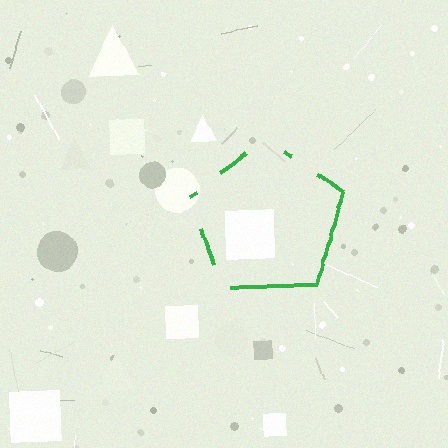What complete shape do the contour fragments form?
The contour fragments form a pentagon.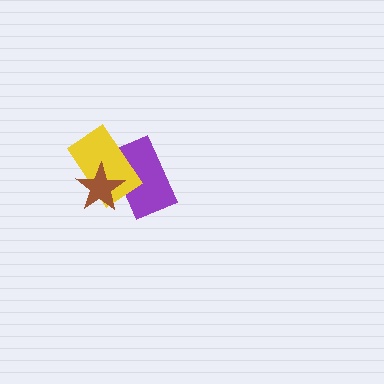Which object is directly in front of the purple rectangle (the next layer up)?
The yellow rectangle is directly in front of the purple rectangle.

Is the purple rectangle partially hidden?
Yes, it is partially covered by another shape.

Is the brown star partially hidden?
No, no other shape covers it.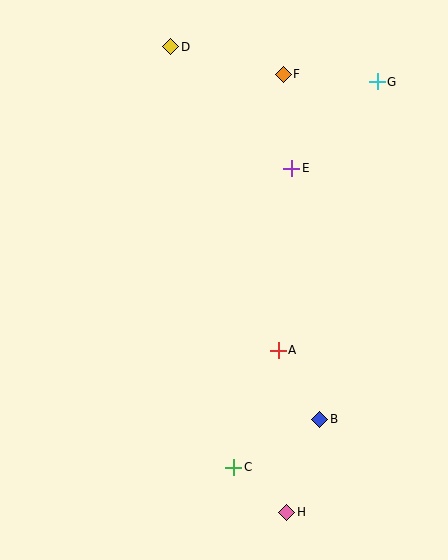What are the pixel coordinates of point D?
Point D is at (171, 47).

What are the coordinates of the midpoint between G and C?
The midpoint between G and C is at (306, 274).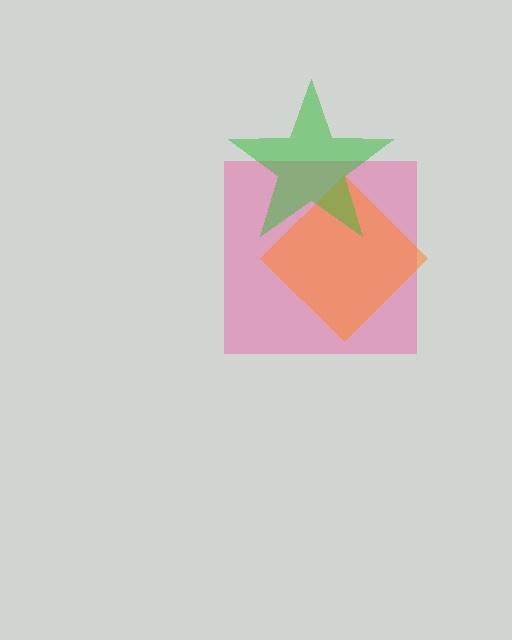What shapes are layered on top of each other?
The layered shapes are: a pink square, an orange diamond, a green star.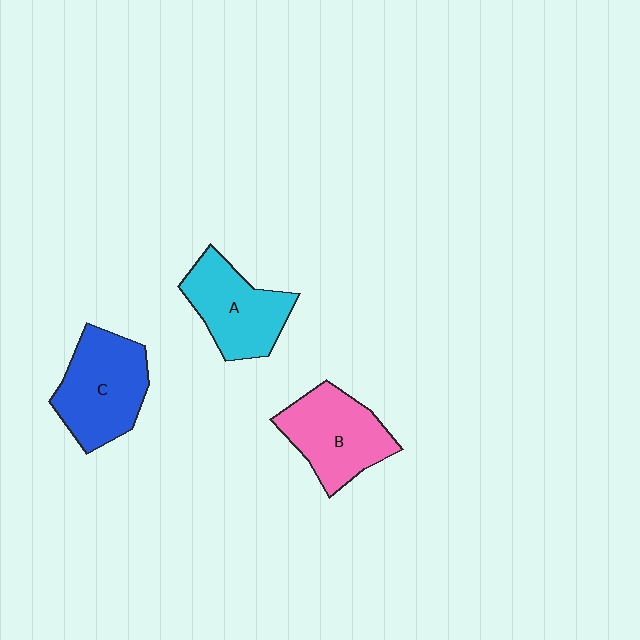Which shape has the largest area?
Shape C (blue).